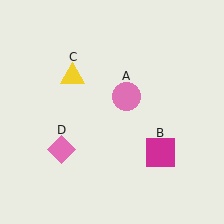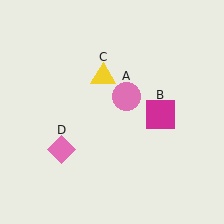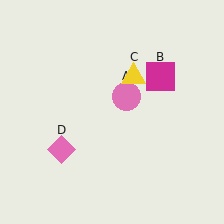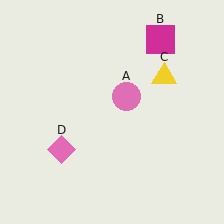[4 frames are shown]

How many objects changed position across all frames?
2 objects changed position: magenta square (object B), yellow triangle (object C).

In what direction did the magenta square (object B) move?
The magenta square (object B) moved up.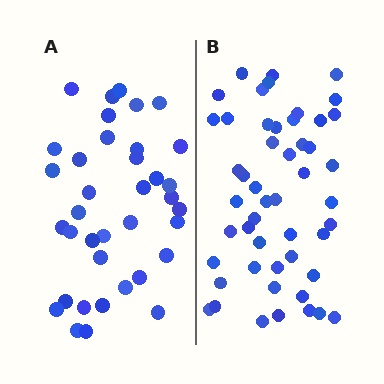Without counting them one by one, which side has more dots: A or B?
Region B (the right region) has more dots.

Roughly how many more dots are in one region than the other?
Region B has approximately 15 more dots than region A.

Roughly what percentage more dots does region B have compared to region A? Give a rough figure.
About 35% more.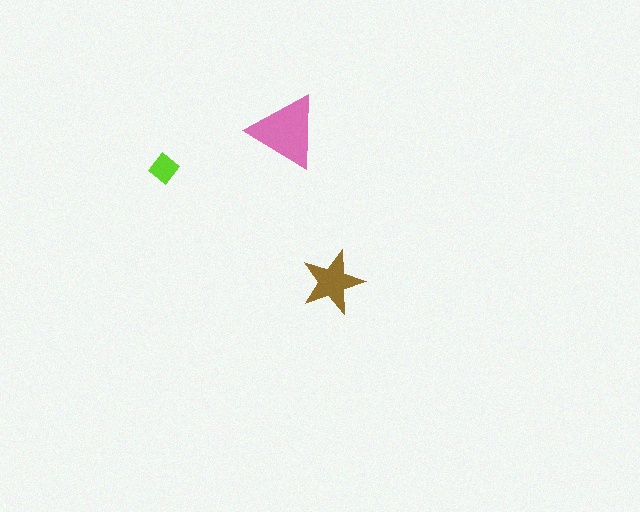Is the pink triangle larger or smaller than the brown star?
Larger.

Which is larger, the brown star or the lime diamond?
The brown star.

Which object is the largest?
The pink triangle.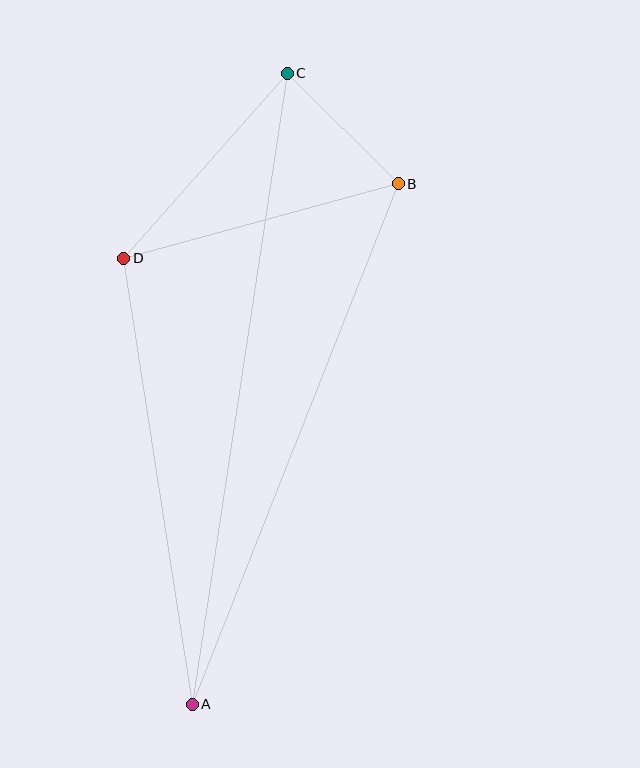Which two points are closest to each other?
Points B and C are closest to each other.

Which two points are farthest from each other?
Points A and C are farthest from each other.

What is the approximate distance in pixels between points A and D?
The distance between A and D is approximately 451 pixels.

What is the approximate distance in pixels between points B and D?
The distance between B and D is approximately 284 pixels.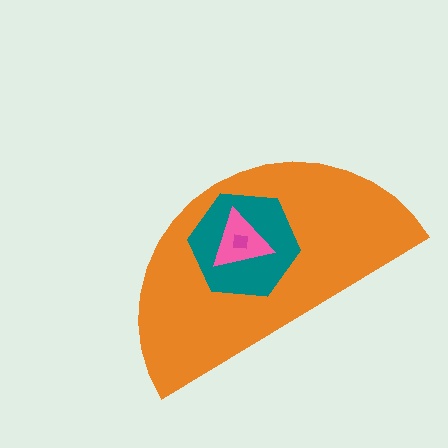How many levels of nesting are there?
4.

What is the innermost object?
The magenta square.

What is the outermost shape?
The orange semicircle.